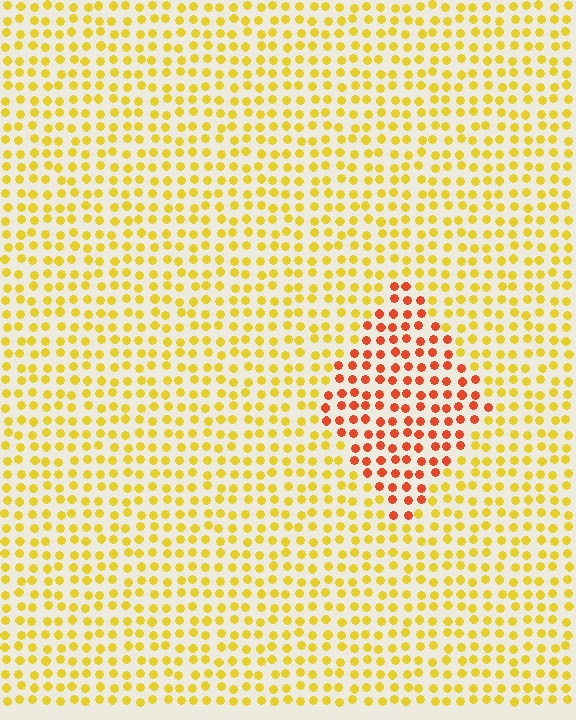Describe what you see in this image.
The image is filled with small yellow elements in a uniform arrangement. A diamond-shaped region is visible where the elements are tinted to a slightly different hue, forming a subtle color boundary.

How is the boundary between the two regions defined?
The boundary is defined purely by a slight shift in hue (about 44 degrees). Spacing, size, and orientation are identical on both sides.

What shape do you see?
I see a diamond.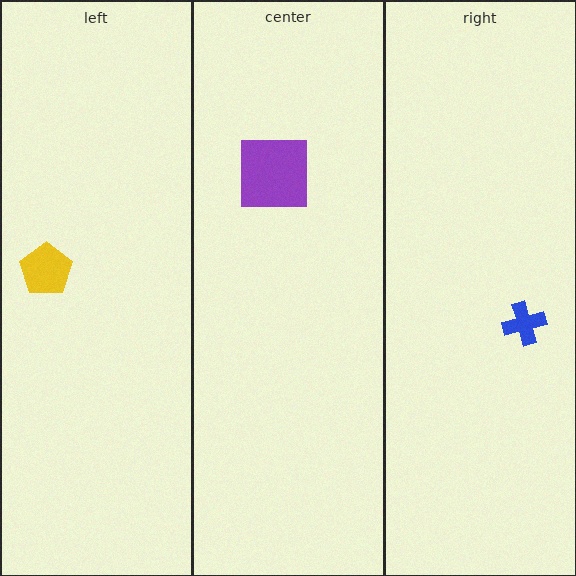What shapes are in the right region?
The blue cross.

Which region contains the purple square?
The center region.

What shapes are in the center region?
The purple square.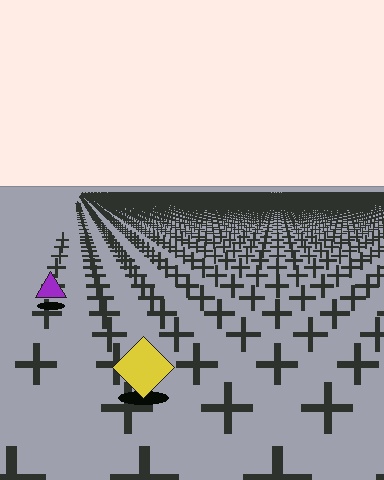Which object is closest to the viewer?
The yellow diamond is closest. The texture marks near it are larger and more spread out.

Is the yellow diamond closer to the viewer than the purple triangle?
Yes. The yellow diamond is closer — you can tell from the texture gradient: the ground texture is coarser near it.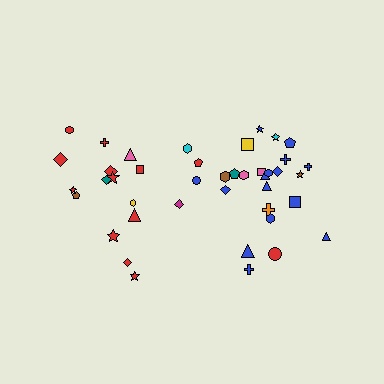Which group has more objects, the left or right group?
The right group.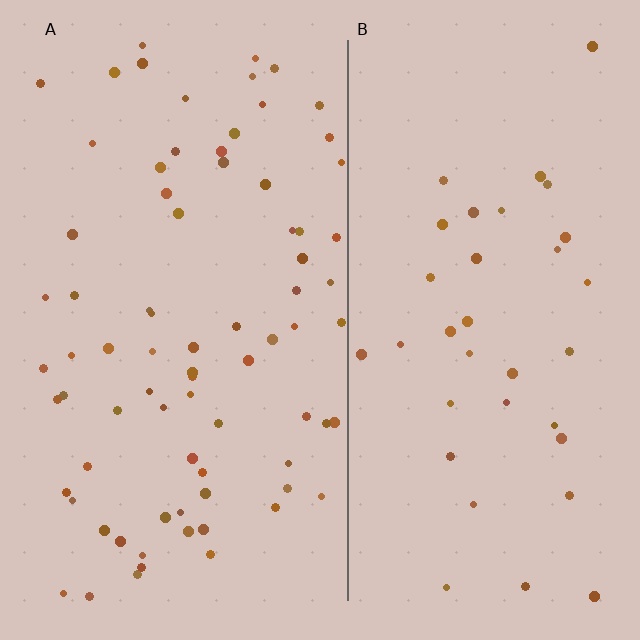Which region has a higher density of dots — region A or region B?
A (the left).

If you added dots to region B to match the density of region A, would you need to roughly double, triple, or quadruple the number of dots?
Approximately double.